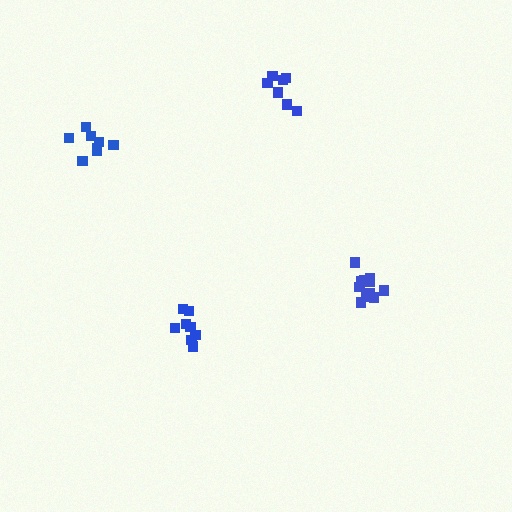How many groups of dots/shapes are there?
There are 4 groups.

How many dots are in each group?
Group 1: 7 dots, Group 2: 12 dots, Group 3: 8 dots, Group 4: 8 dots (35 total).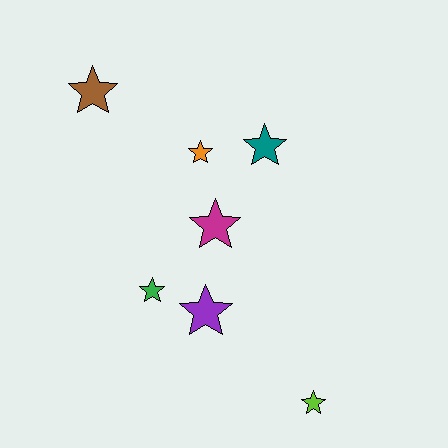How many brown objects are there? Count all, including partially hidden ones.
There is 1 brown object.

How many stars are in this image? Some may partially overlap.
There are 7 stars.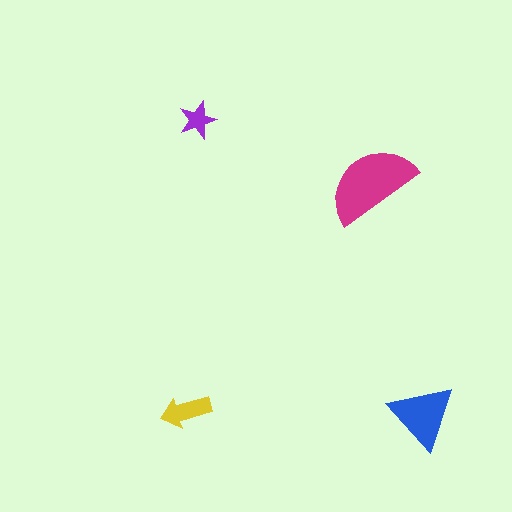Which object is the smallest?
The purple star.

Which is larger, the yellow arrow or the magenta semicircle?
The magenta semicircle.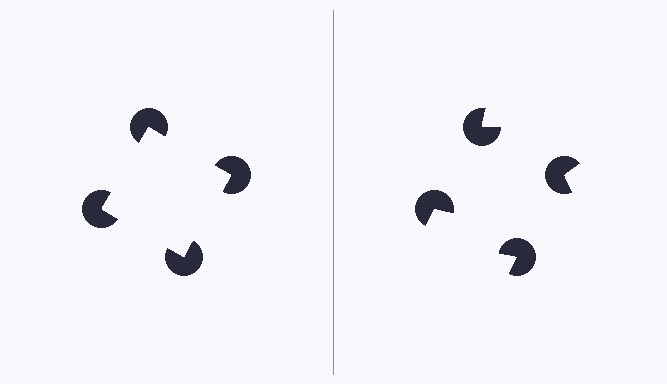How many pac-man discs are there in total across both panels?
8 — 4 on each side.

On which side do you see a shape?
An illusory square appears on the left side. On the right side the wedge cuts are rotated, so no coherent shape forms.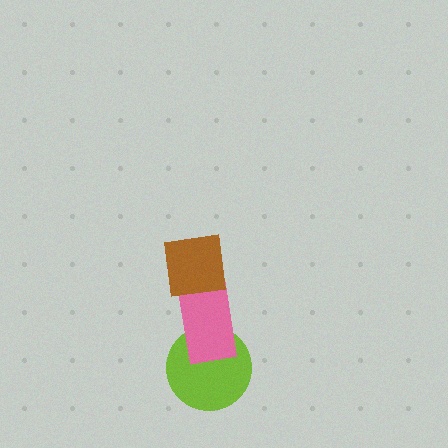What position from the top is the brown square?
The brown square is 1st from the top.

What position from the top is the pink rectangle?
The pink rectangle is 2nd from the top.